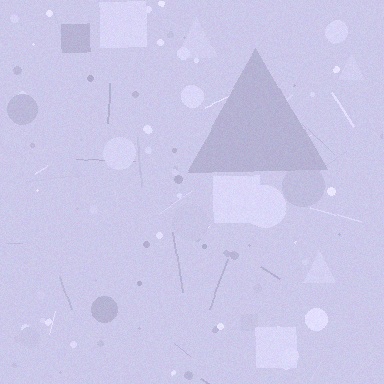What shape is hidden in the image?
A triangle is hidden in the image.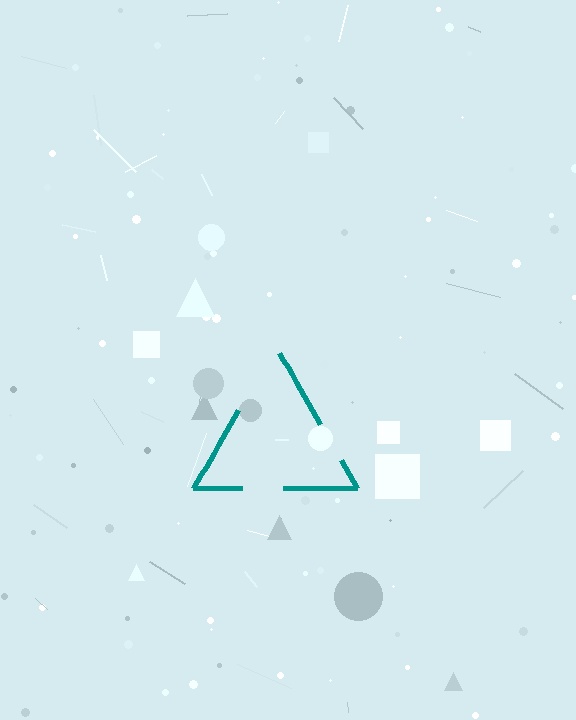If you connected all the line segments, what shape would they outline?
They would outline a triangle.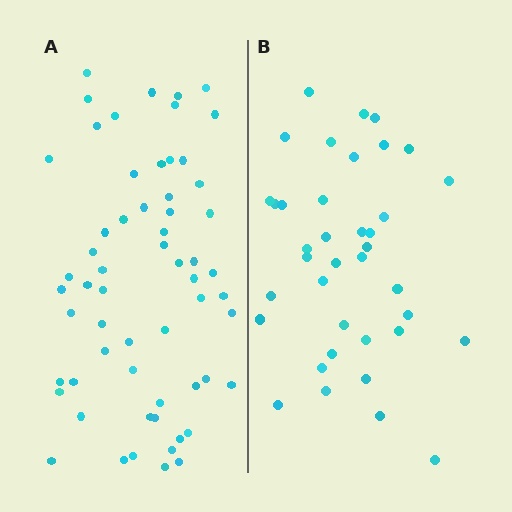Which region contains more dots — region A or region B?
Region A (the left region) has more dots.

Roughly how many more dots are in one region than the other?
Region A has approximately 20 more dots than region B.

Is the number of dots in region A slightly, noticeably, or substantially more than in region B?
Region A has substantially more. The ratio is roughly 1.6 to 1.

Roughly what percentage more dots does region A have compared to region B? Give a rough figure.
About 60% more.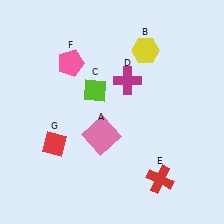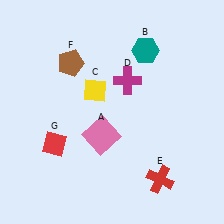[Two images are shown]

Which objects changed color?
B changed from yellow to teal. C changed from lime to yellow. F changed from pink to brown.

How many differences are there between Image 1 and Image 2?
There are 3 differences between the two images.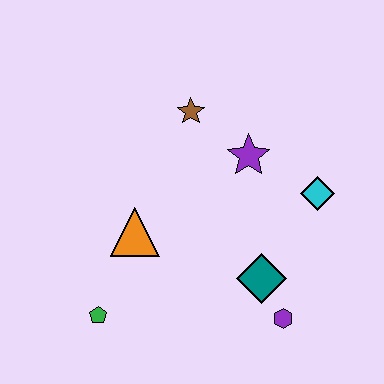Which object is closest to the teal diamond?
The purple hexagon is closest to the teal diamond.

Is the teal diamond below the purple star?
Yes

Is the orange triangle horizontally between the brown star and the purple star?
No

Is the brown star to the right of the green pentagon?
Yes